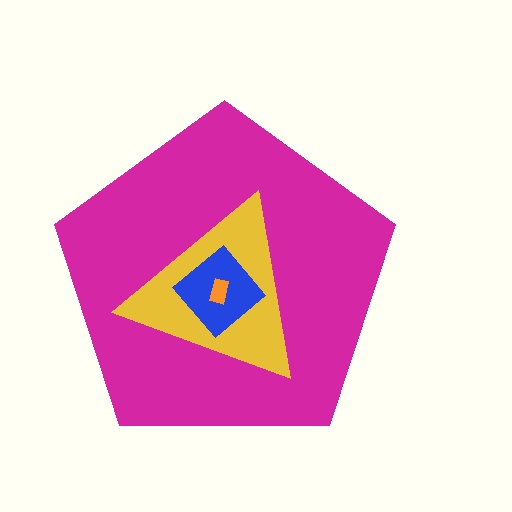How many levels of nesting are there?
4.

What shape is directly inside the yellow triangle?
The blue diamond.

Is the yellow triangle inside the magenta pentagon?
Yes.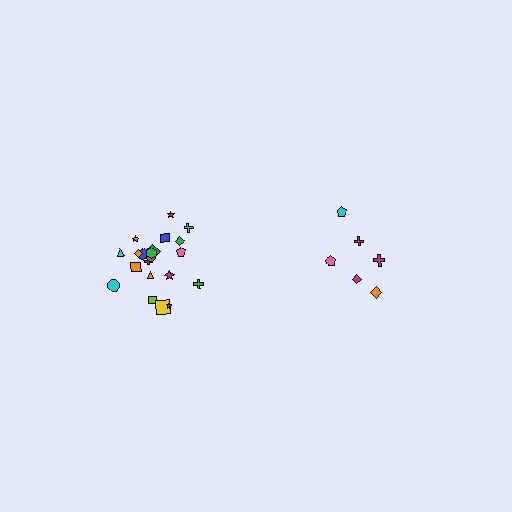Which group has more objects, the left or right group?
The left group.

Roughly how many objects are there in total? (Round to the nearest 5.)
Roughly 30 objects in total.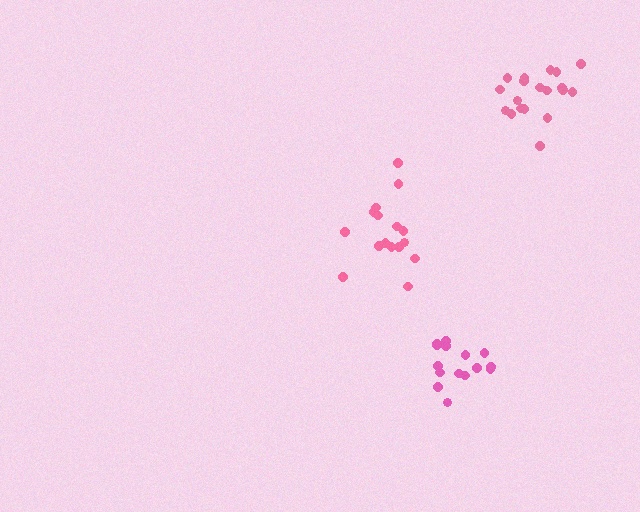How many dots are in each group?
Group 1: 15 dots, Group 2: 19 dots, Group 3: 16 dots (50 total).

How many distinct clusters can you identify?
There are 3 distinct clusters.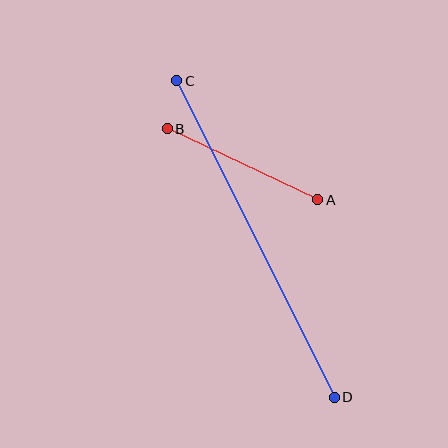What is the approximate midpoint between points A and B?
The midpoint is at approximately (243, 164) pixels.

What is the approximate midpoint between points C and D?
The midpoint is at approximately (255, 239) pixels.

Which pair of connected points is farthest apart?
Points C and D are farthest apart.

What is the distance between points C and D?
The distance is approximately 354 pixels.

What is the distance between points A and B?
The distance is approximately 167 pixels.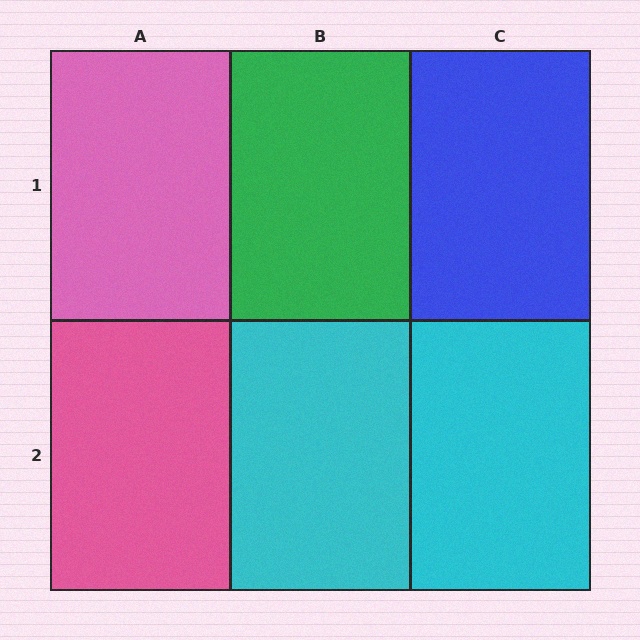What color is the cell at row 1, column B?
Green.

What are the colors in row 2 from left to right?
Pink, cyan, cyan.